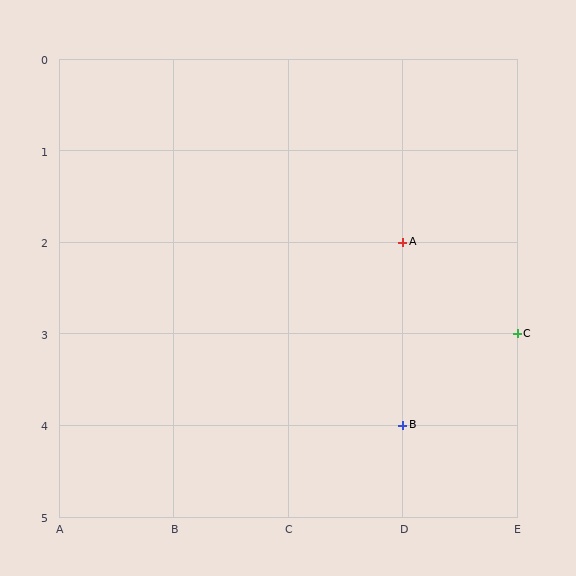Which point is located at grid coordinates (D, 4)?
Point B is at (D, 4).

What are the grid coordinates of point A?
Point A is at grid coordinates (D, 2).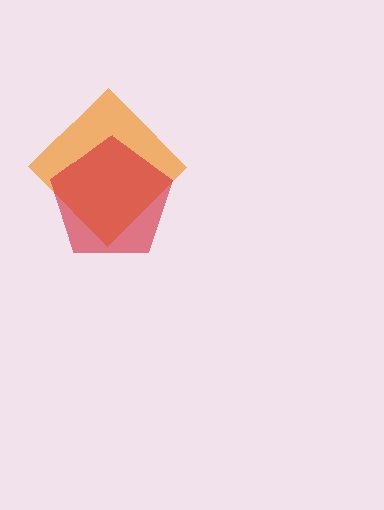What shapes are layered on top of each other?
The layered shapes are: an orange diamond, a red pentagon.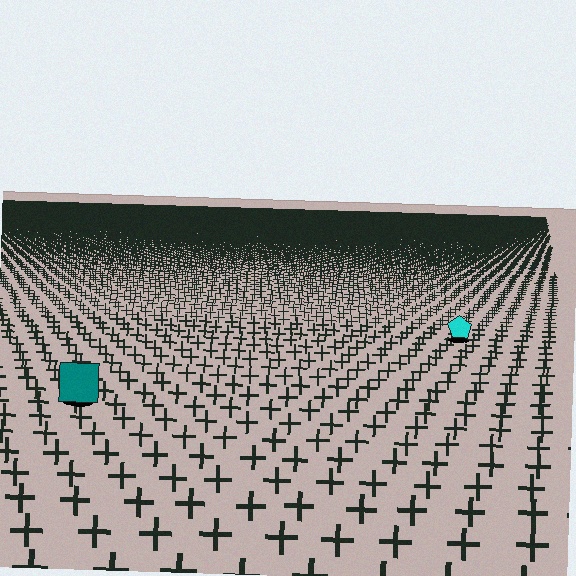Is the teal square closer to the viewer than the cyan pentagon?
Yes. The teal square is closer — you can tell from the texture gradient: the ground texture is coarser near it.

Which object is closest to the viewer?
The teal square is closest. The texture marks near it are larger and more spread out.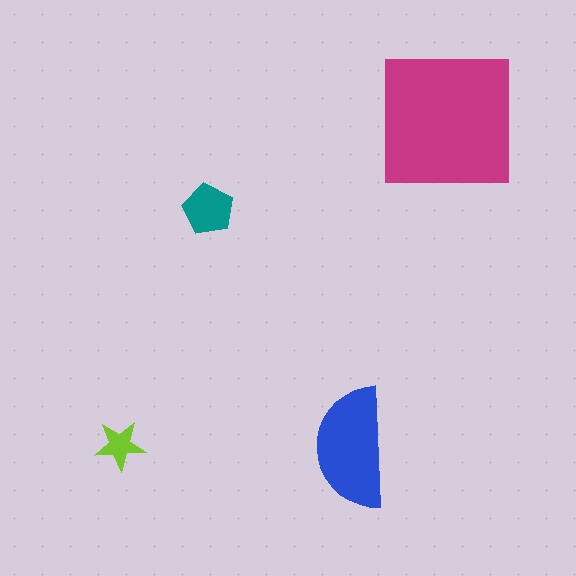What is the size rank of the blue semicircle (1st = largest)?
2nd.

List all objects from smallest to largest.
The lime star, the teal pentagon, the blue semicircle, the magenta square.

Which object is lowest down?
The blue semicircle is bottommost.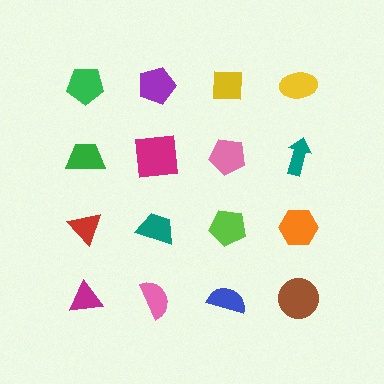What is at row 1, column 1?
A green pentagon.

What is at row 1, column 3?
A yellow square.